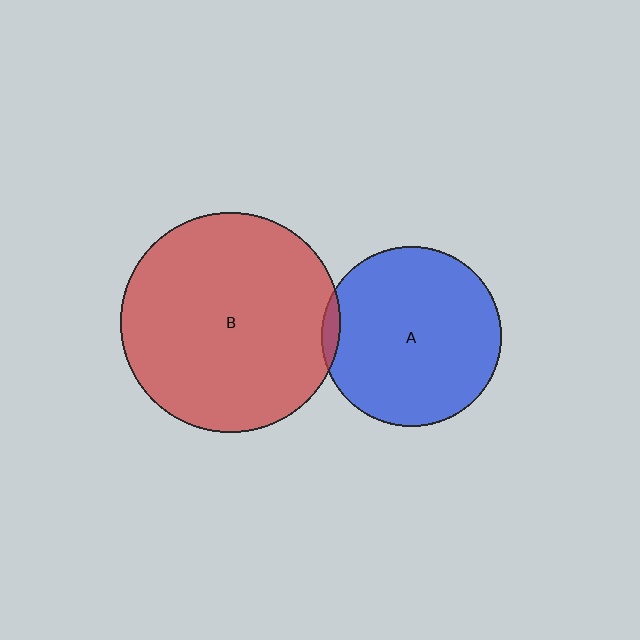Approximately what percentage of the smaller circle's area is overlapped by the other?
Approximately 5%.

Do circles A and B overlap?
Yes.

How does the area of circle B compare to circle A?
Approximately 1.5 times.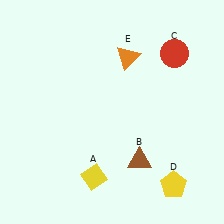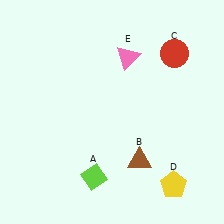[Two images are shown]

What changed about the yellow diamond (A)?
In Image 1, A is yellow. In Image 2, it changed to lime.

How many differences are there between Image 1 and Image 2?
There are 2 differences between the two images.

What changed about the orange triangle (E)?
In Image 1, E is orange. In Image 2, it changed to pink.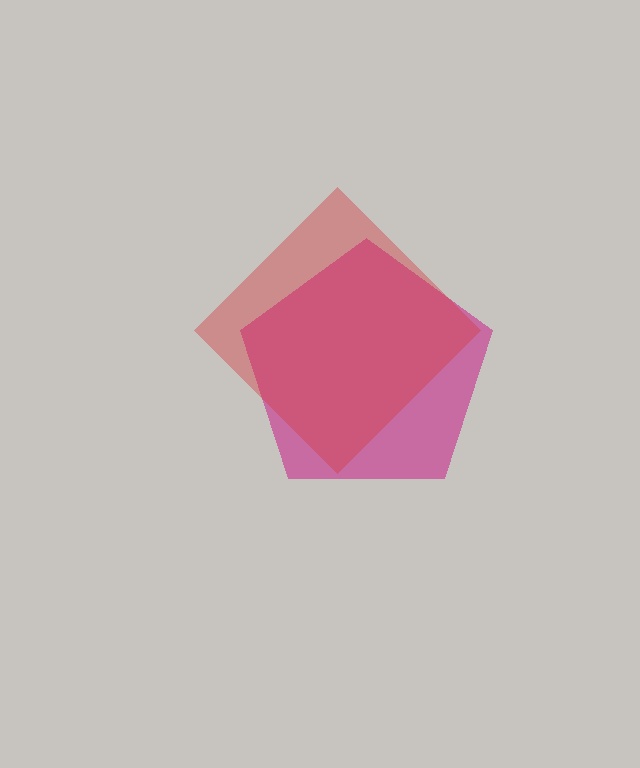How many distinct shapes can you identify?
There are 2 distinct shapes: a magenta pentagon, a red diamond.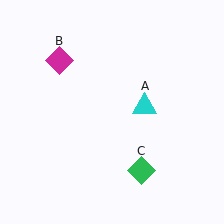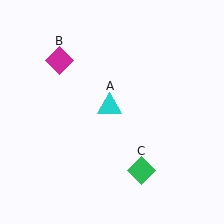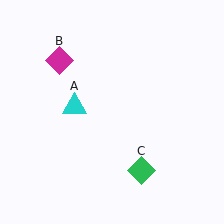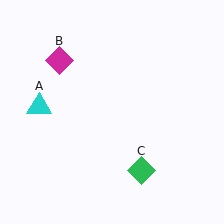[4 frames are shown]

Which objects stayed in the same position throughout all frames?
Magenta diamond (object B) and green diamond (object C) remained stationary.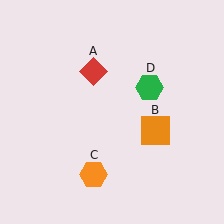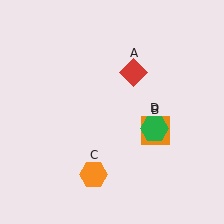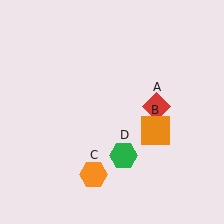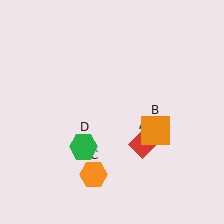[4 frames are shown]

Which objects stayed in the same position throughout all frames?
Orange square (object B) and orange hexagon (object C) remained stationary.